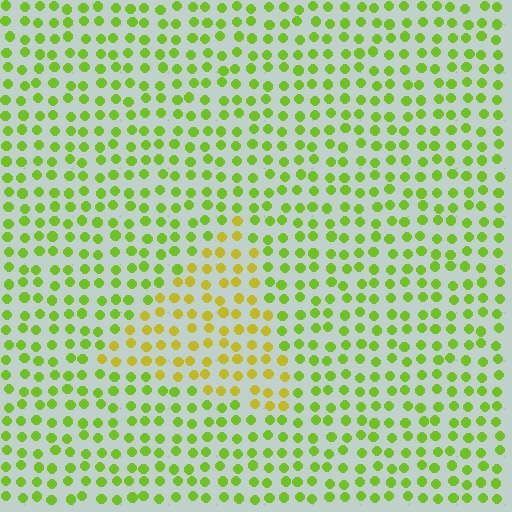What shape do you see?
I see a triangle.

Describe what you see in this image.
The image is filled with small lime elements in a uniform arrangement. A triangle-shaped region is visible where the elements are tinted to a slightly different hue, forming a subtle color boundary.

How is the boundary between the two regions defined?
The boundary is defined purely by a slight shift in hue (about 34 degrees). Spacing, size, and orientation are identical on both sides.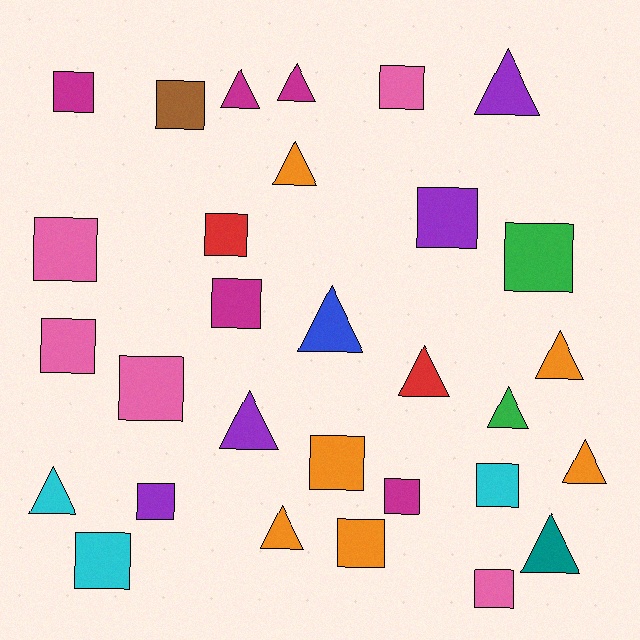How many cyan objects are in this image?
There are 3 cyan objects.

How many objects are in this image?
There are 30 objects.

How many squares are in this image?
There are 17 squares.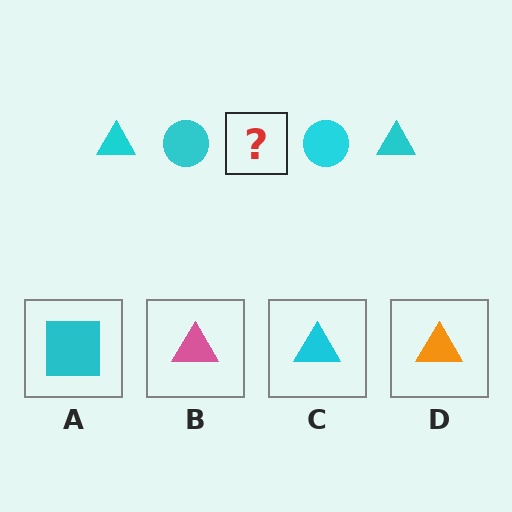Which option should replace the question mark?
Option C.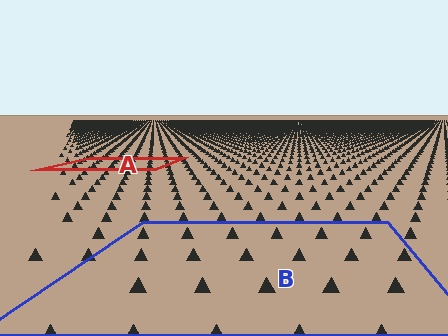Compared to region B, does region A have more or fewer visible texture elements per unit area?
Region A has more texture elements per unit area — they are packed more densely because it is farther away.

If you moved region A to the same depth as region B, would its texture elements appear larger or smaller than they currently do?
They would appear larger. At a closer depth, the same texture elements are projected at a bigger on-screen size.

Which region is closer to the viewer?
Region B is closer. The texture elements there are larger and more spread out.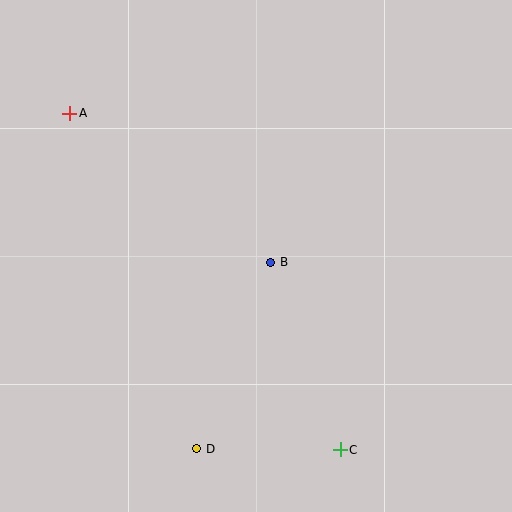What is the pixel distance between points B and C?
The distance between B and C is 200 pixels.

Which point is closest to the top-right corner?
Point B is closest to the top-right corner.